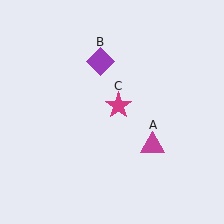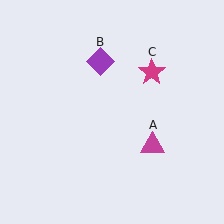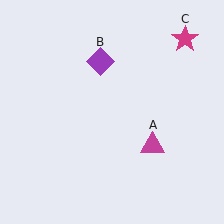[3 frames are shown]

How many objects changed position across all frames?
1 object changed position: magenta star (object C).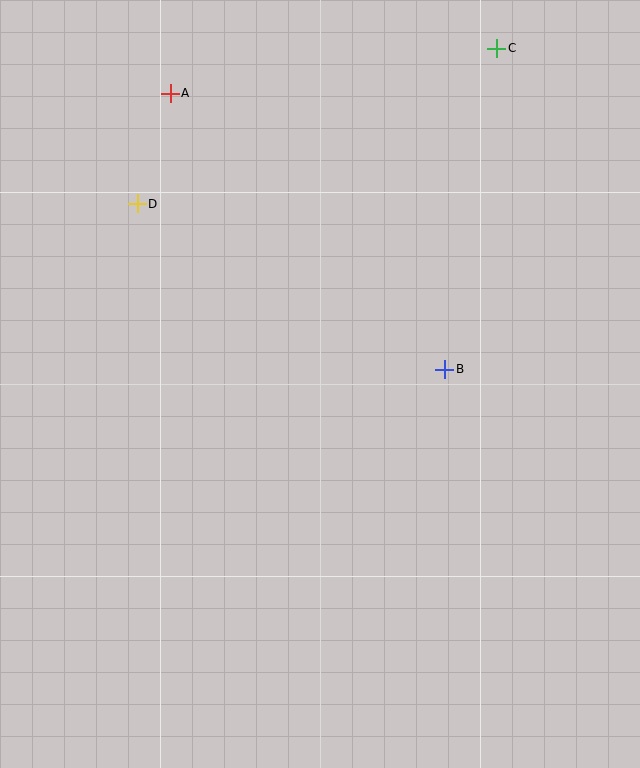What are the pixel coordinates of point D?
Point D is at (137, 204).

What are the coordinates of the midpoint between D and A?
The midpoint between D and A is at (154, 149).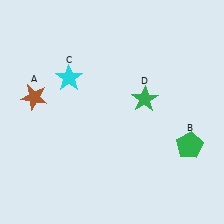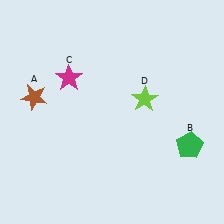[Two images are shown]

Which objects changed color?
C changed from cyan to magenta. D changed from green to lime.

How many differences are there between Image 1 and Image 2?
There are 2 differences between the two images.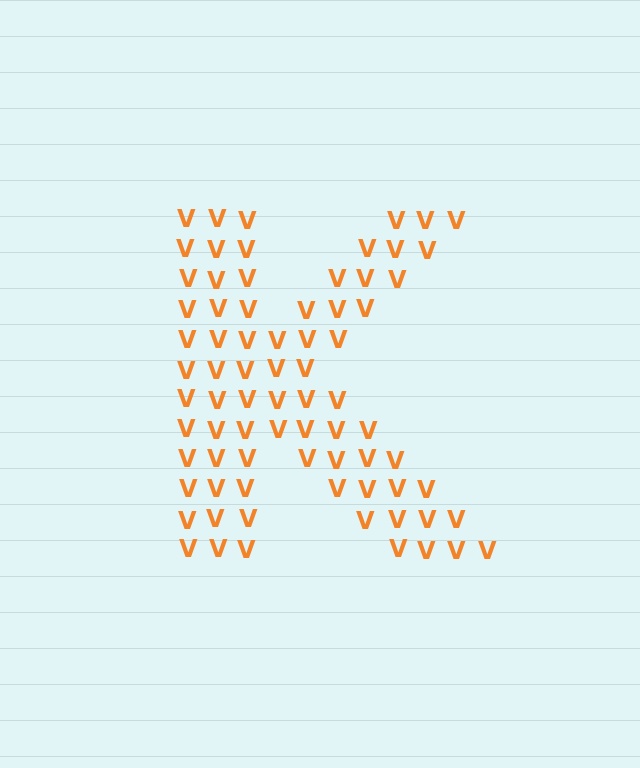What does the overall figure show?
The overall figure shows the letter K.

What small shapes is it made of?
It is made of small letter V's.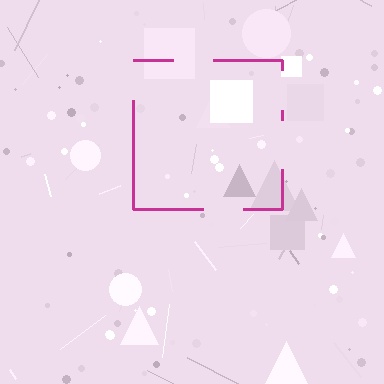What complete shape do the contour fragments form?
The contour fragments form a square.